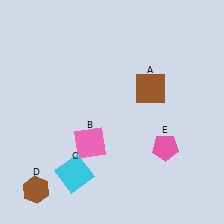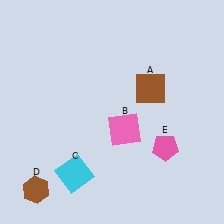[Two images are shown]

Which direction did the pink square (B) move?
The pink square (B) moved right.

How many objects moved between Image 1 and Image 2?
1 object moved between the two images.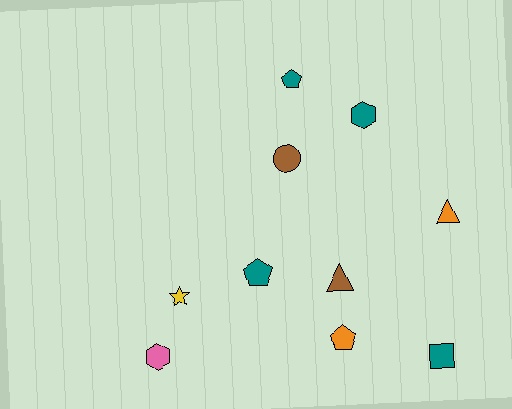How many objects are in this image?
There are 10 objects.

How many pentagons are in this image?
There are 3 pentagons.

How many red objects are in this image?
There are no red objects.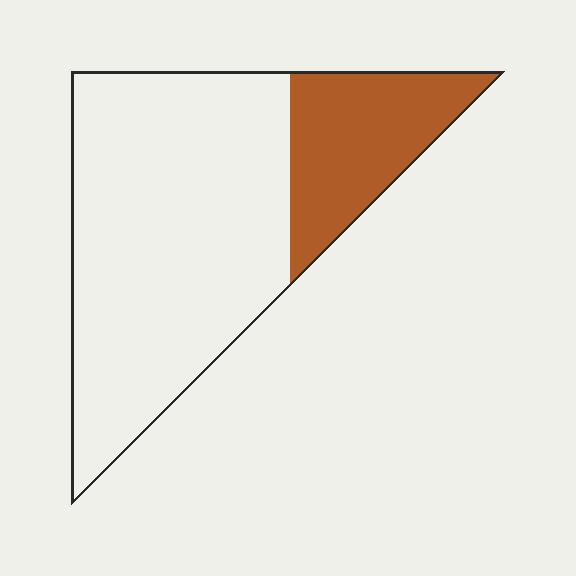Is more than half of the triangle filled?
No.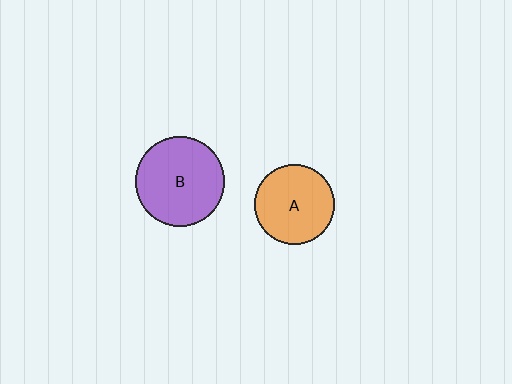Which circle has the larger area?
Circle B (purple).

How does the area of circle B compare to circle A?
Approximately 1.3 times.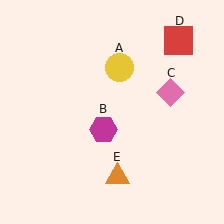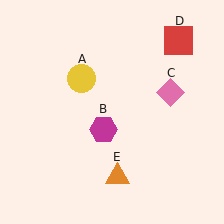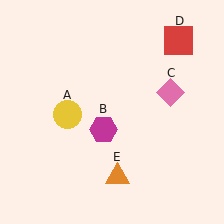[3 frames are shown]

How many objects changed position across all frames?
1 object changed position: yellow circle (object A).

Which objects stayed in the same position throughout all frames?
Magenta hexagon (object B) and pink diamond (object C) and red square (object D) and orange triangle (object E) remained stationary.